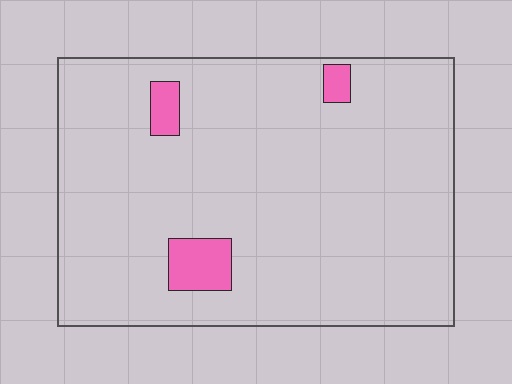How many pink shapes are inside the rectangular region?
3.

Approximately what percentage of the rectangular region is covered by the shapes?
Approximately 5%.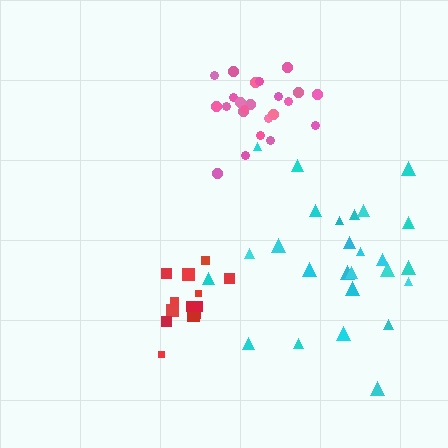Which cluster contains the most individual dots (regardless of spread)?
Cyan (27).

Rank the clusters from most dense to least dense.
red, pink, cyan.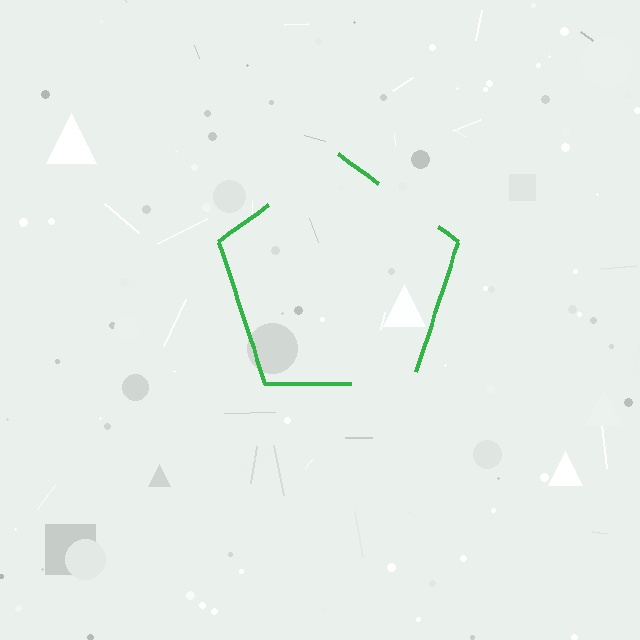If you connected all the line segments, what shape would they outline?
They would outline a pentagon.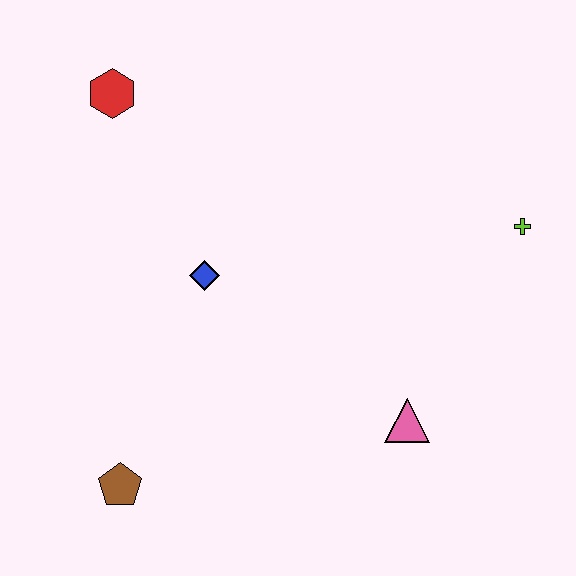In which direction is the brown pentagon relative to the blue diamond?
The brown pentagon is below the blue diamond.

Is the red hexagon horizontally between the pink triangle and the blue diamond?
No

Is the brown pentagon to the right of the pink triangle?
No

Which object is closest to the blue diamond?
The red hexagon is closest to the blue diamond.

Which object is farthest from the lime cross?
The brown pentagon is farthest from the lime cross.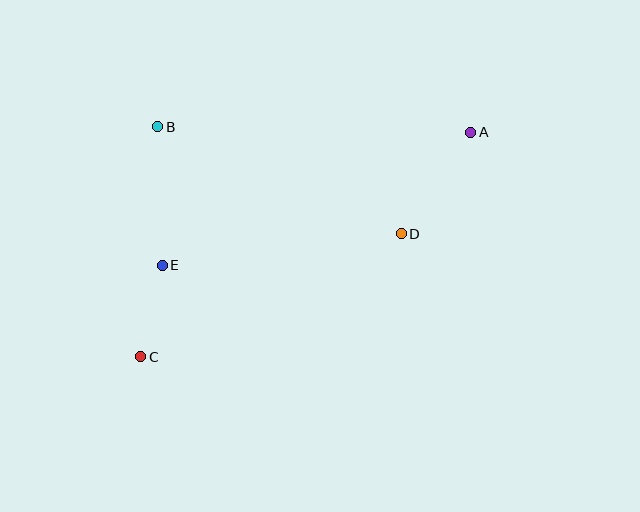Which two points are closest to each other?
Points C and E are closest to each other.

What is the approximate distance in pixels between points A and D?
The distance between A and D is approximately 123 pixels.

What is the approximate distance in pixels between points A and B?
The distance between A and B is approximately 313 pixels.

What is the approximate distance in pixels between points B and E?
The distance between B and E is approximately 139 pixels.